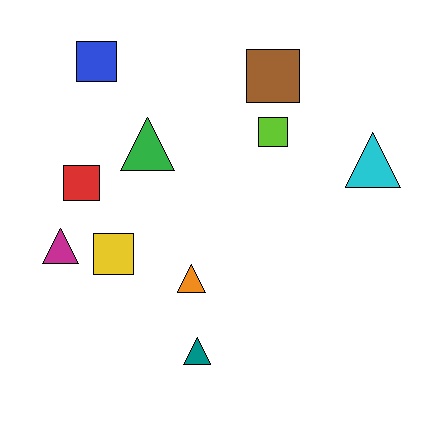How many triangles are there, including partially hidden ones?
There are 5 triangles.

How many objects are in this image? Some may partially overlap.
There are 10 objects.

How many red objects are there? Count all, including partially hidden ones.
There is 1 red object.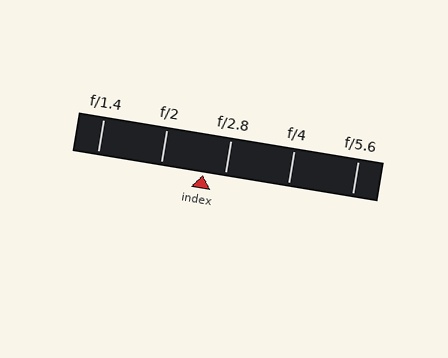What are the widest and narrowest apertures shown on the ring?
The widest aperture shown is f/1.4 and the narrowest is f/5.6.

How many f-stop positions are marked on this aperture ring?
There are 5 f-stop positions marked.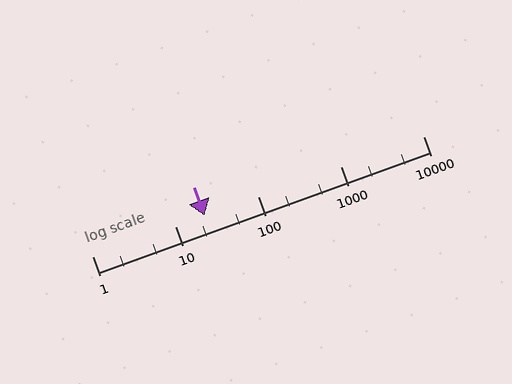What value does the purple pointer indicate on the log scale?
The pointer indicates approximately 23.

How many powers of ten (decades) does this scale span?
The scale spans 4 decades, from 1 to 10000.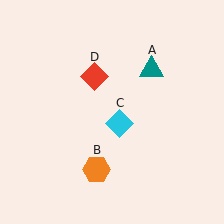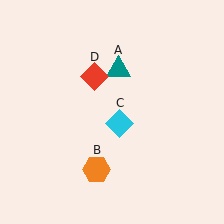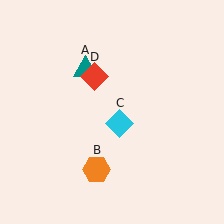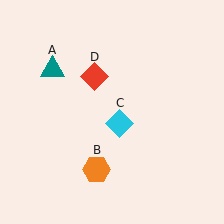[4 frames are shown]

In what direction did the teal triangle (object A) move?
The teal triangle (object A) moved left.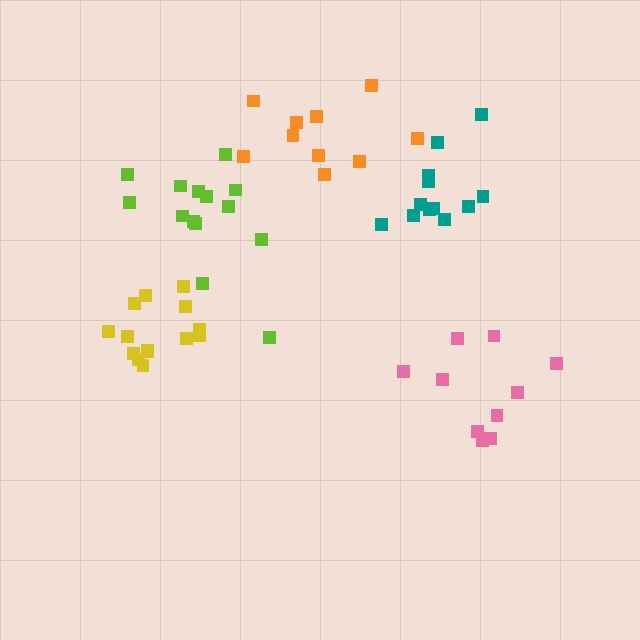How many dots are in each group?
Group 1: 14 dots, Group 2: 12 dots, Group 3: 10 dots, Group 4: 10 dots, Group 5: 14 dots (60 total).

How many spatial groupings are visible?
There are 5 spatial groupings.